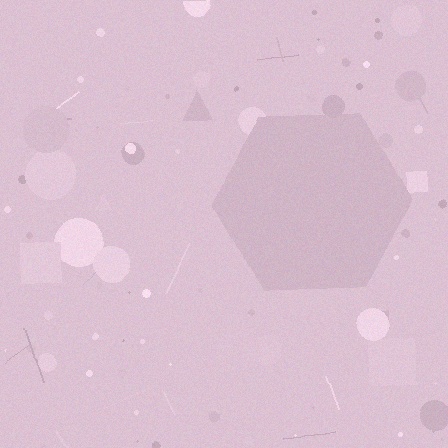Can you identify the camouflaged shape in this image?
The camouflaged shape is a hexagon.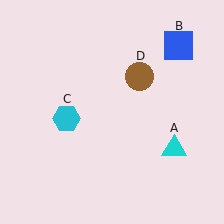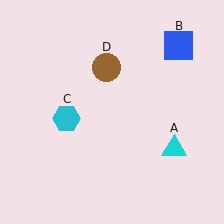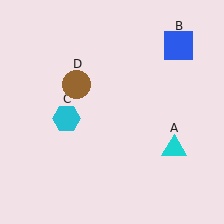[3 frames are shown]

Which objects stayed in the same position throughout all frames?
Cyan triangle (object A) and blue square (object B) and cyan hexagon (object C) remained stationary.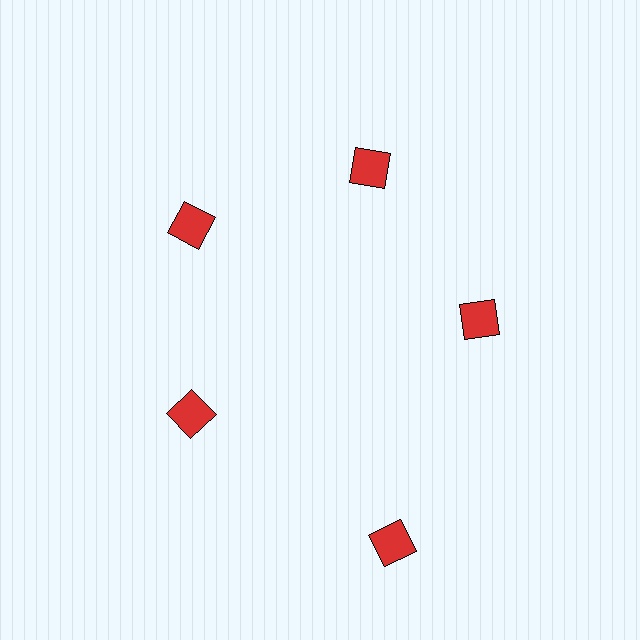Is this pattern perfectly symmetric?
No. The 5 red squares are arranged in a ring, but one element near the 5 o'clock position is pushed outward from the center, breaking the 5-fold rotational symmetry.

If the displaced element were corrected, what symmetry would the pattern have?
It would have 5-fold rotational symmetry — the pattern would map onto itself every 72 degrees.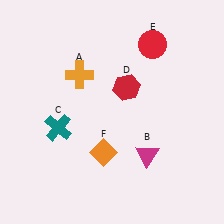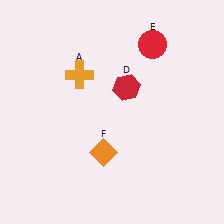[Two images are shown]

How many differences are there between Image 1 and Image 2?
There are 2 differences between the two images.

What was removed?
The magenta triangle (B), the teal cross (C) were removed in Image 2.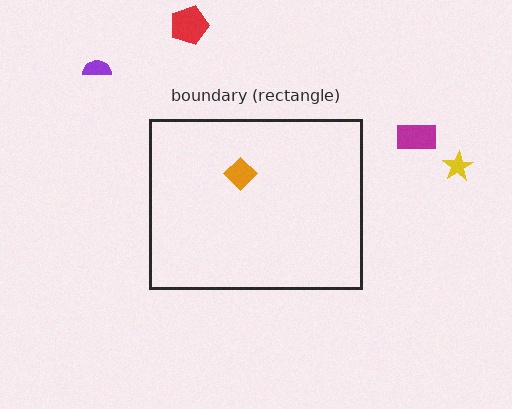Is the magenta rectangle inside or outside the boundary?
Outside.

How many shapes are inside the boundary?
1 inside, 4 outside.